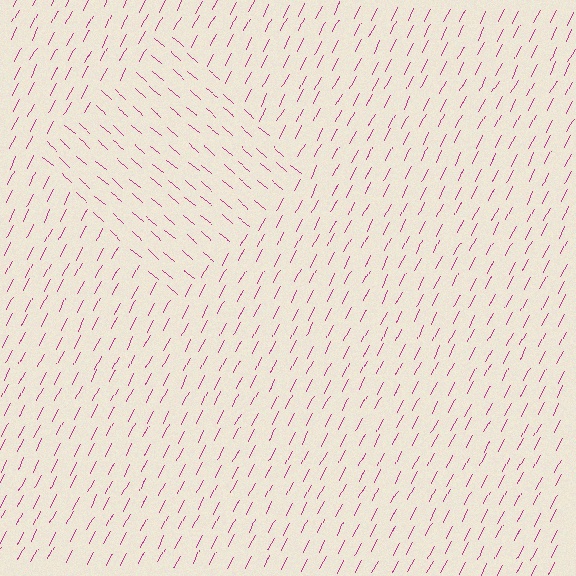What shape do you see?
I see a diamond.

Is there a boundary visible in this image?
Yes, there is a texture boundary formed by a change in line orientation.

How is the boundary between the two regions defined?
The boundary is defined purely by a change in line orientation (approximately 76 degrees difference). All lines are the same color and thickness.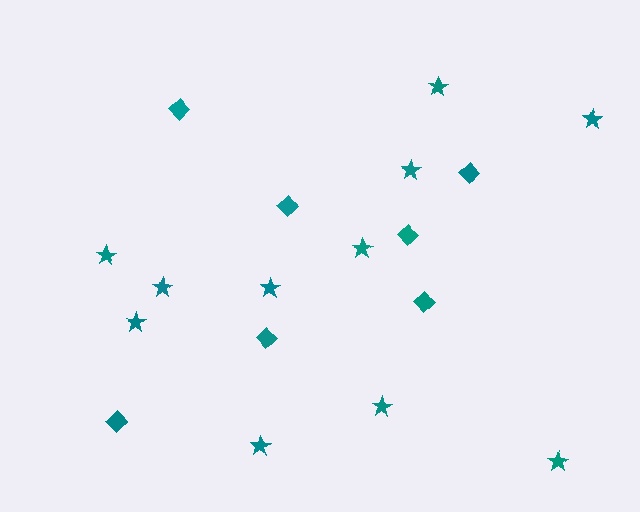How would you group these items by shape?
There are 2 groups: one group of diamonds (7) and one group of stars (11).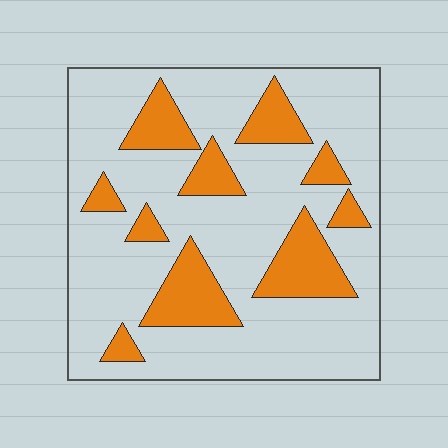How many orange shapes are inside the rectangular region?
10.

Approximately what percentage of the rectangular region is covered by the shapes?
Approximately 25%.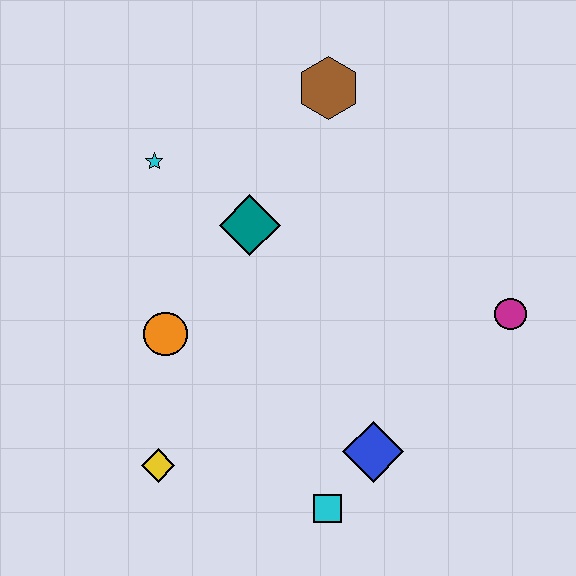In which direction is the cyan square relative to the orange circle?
The cyan square is below the orange circle.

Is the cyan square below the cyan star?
Yes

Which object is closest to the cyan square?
The blue diamond is closest to the cyan square.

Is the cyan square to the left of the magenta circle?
Yes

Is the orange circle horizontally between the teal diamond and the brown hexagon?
No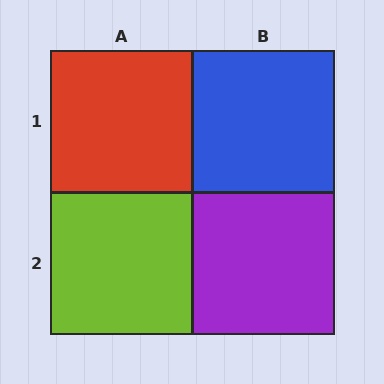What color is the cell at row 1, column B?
Blue.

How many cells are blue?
1 cell is blue.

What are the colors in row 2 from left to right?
Lime, purple.